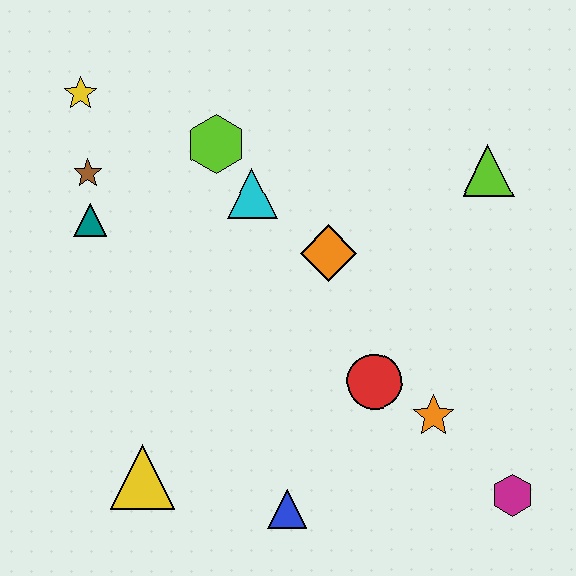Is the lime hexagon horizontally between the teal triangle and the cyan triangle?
Yes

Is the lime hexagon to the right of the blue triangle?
No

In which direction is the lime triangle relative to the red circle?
The lime triangle is above the red circle.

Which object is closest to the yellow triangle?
The blue triangle is closest to the yellow triangle.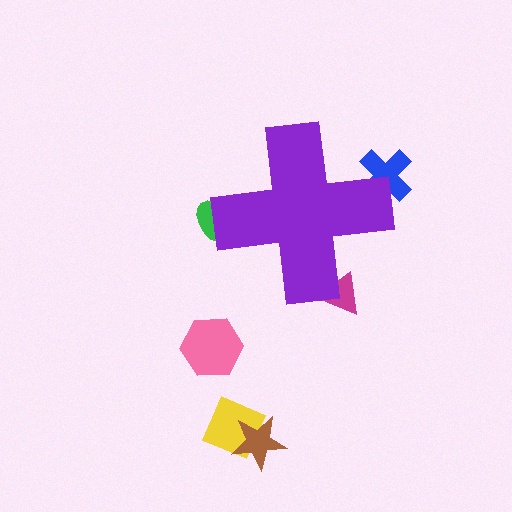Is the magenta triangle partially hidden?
Yes, the magenta triangle is partially hidden behind the purple cross.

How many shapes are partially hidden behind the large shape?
3 shapes are partially hidden.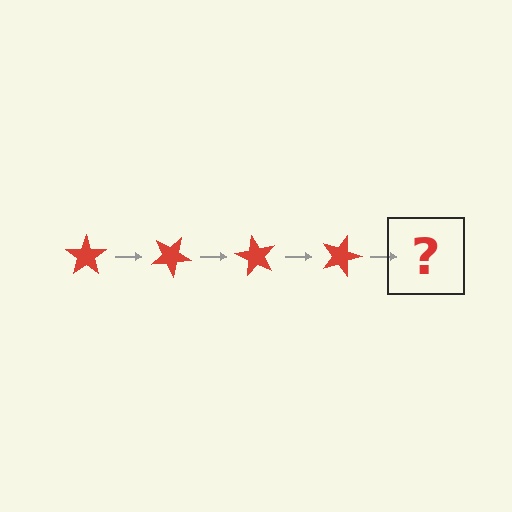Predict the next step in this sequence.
The next step is a red star rotated 120 degrees.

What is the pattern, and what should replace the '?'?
The pattern is that the star rotates 30 degrees each step. The '?' should be a red star rotated 120 degrees.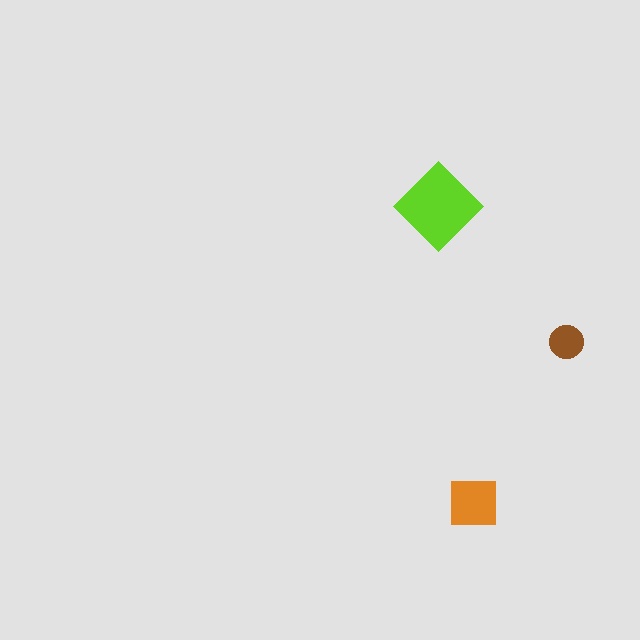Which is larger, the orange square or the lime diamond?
The lime diamond.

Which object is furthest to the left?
The lime diamond is leftmost.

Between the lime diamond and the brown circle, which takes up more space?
The lime diamond.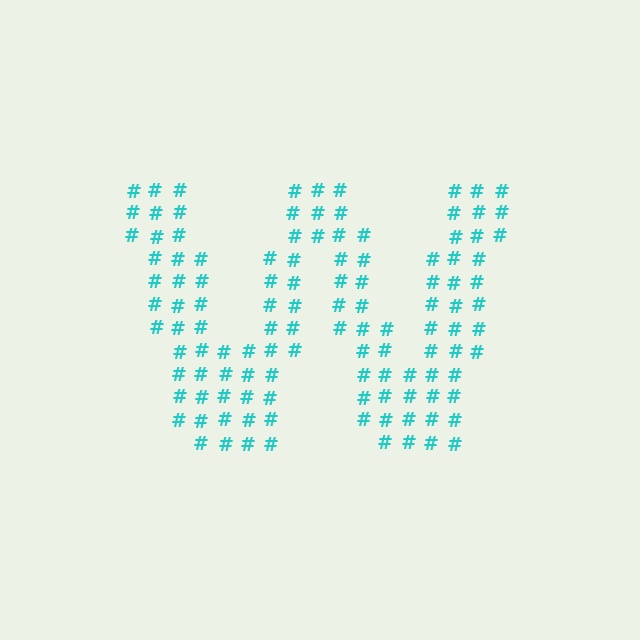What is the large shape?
The large shape is the letter W.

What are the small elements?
The small elements are hash symbols.